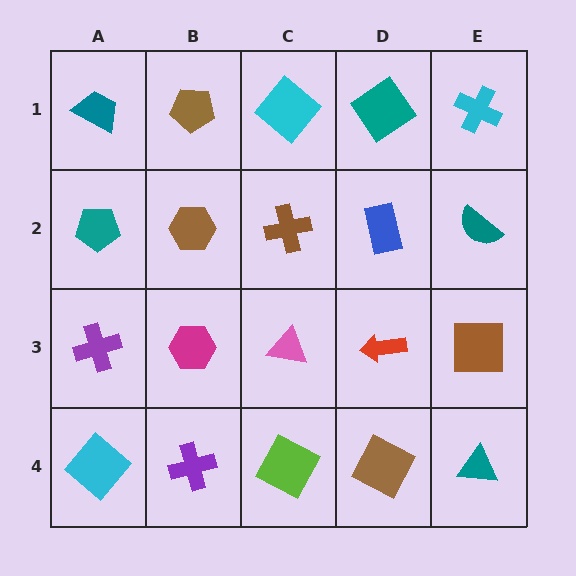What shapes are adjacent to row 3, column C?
A brown cross (row 2, column C), a lime square (row 4, column C), a magenta hexagon (row 3, column B), a red arrow (row 3, column D).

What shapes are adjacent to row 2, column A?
A teal trapezoid (row 1, column A), a purple cross (row 3, column A), a brown hexagon (row 2, column B).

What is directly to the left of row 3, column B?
A purple cross.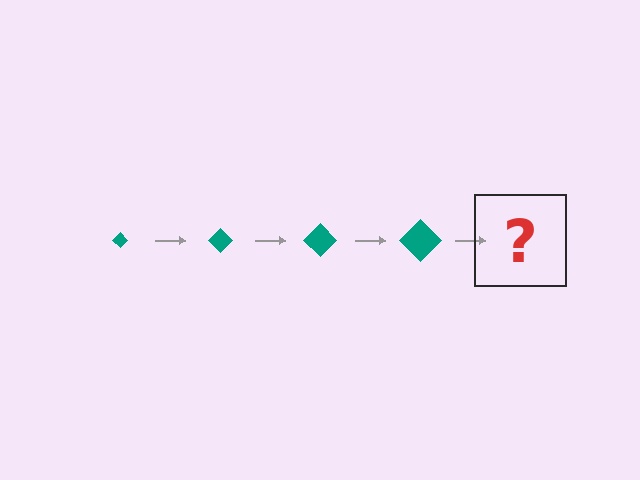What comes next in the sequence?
The next element should be a teal diamond, larger than the previous one.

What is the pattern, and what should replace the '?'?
The pattern is that the diamond gets progressively larger each step. The '?' should be a teal diamond, larger than the previous one.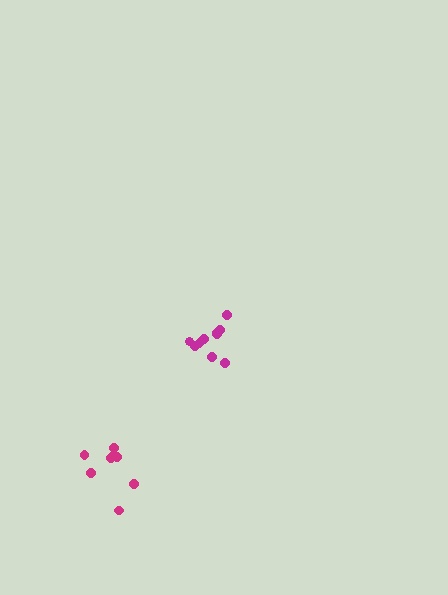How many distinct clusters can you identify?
There are 2 distinct clusters.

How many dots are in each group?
Group 1: 10 dots, Group 2: 8 dots (18 total).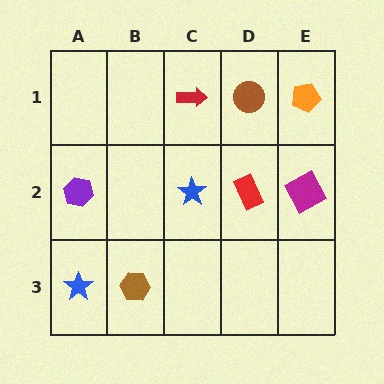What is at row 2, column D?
A red rectangle.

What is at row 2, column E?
A magenta square.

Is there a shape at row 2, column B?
No, that cell is empty.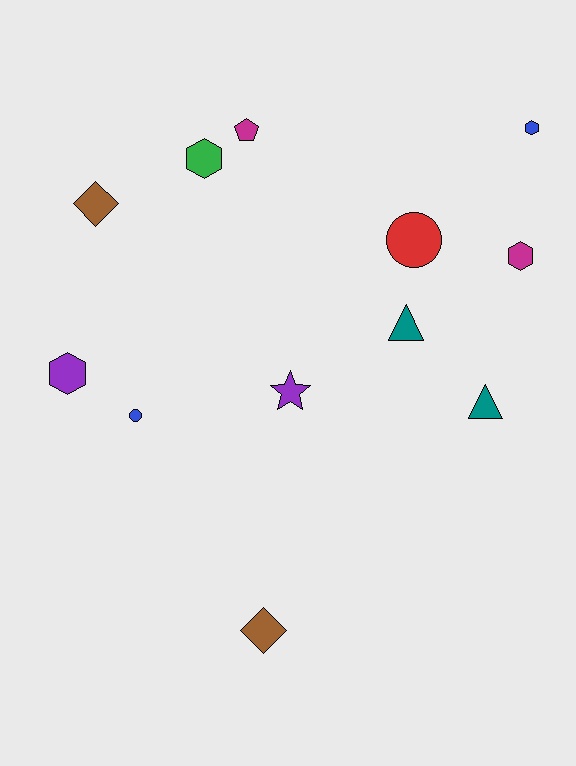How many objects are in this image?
There are 12 objects.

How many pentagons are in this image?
There is 1 pentagon.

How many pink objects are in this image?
There are no pink objects.